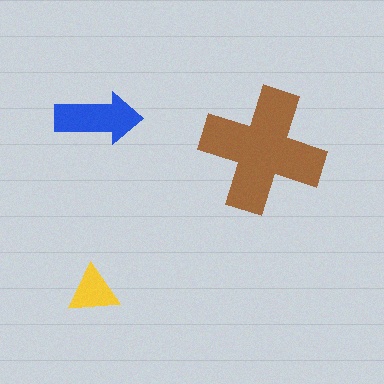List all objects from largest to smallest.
The brown cross, the blue arrow, the yellow triangle.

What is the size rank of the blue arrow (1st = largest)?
2nd.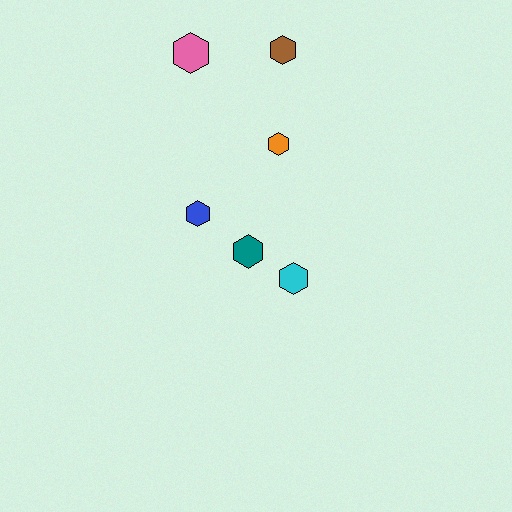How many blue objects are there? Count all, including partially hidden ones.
There is 1 blue object.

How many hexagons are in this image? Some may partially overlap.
There are 6 hexagons.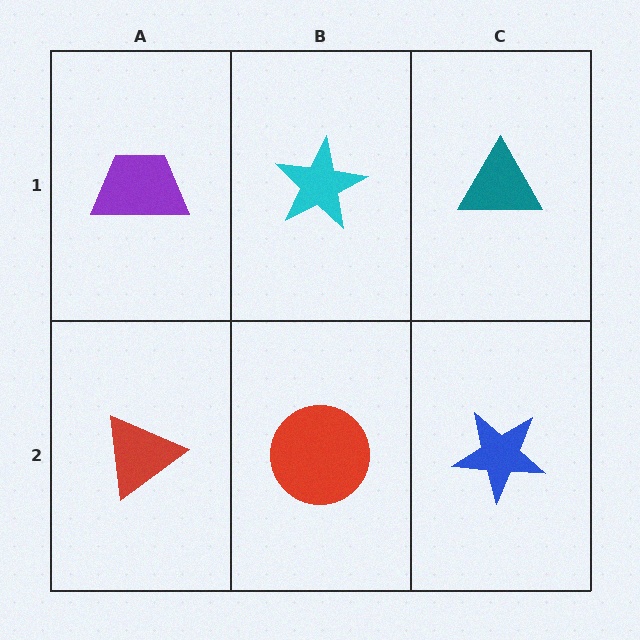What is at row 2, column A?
A red triangle.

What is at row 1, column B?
A cyan star.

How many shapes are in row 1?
3 shapes.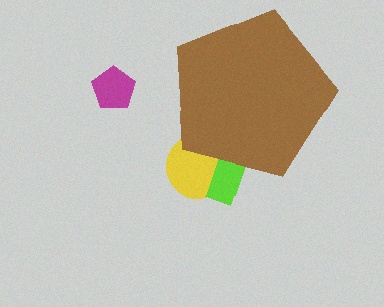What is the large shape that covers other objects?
A brown pentagon.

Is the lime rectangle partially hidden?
Yes, the lime rectangle is partially hidden behind the brown pentagon.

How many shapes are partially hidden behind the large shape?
2 shapes are partially hidden.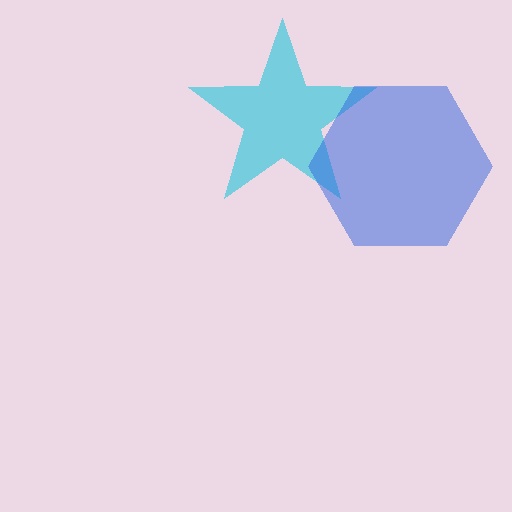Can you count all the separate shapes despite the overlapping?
Yes, there are 2 separate shapes.